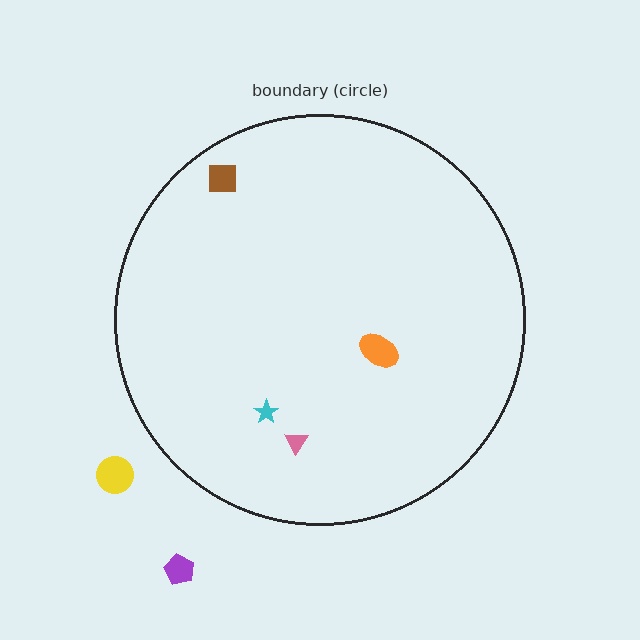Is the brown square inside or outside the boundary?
Inside.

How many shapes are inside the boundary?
4 inside, 2 outside.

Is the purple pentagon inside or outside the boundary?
Outside.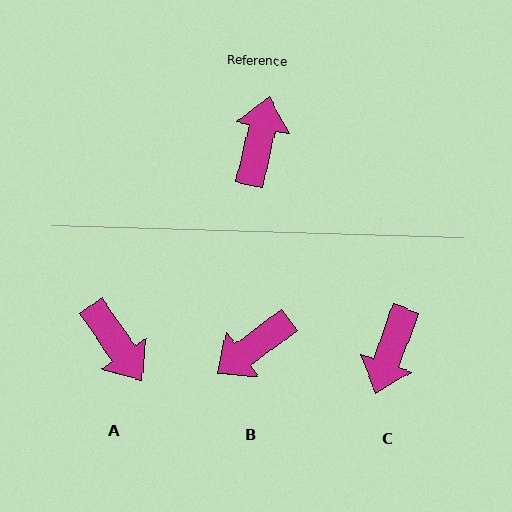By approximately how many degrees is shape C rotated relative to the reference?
Approximately 173 degrees counter-clockwise.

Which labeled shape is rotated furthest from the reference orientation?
C, about 173 degrees away.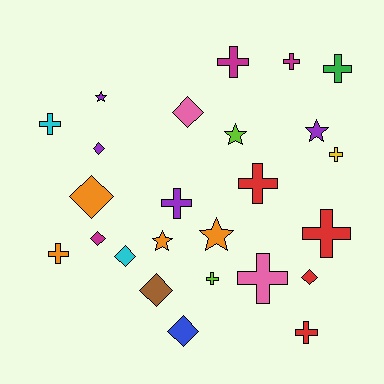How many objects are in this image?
There are 25 objects.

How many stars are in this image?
There are 5 stars.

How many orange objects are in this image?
There are 4 orange objects.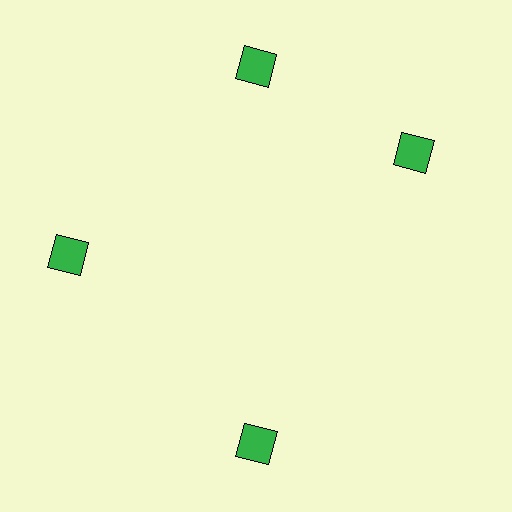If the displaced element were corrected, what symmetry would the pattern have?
It would have 4-fold rotational symmetry — the pattern would map onto itself every 90 degrees.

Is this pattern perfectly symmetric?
No. The 4 green squares are arranged in a ring, but one element near the 3 o'clock position is rotated out of alignment along the ring, breaking the 4-fold rotational symmetry.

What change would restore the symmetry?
The symmetry would be restored by rotating it back into even spacing with its neighbors so that all 4 squares sit at equal angles and equal distance from the center.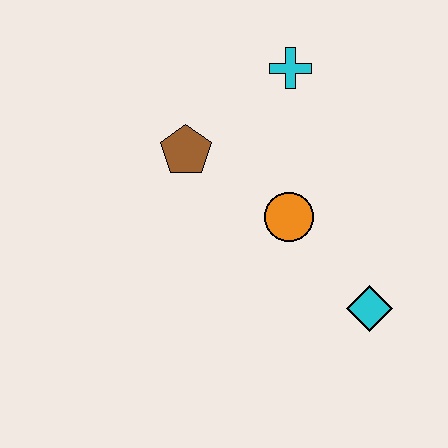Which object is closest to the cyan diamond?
The orange circle is closest to the cyan diamond.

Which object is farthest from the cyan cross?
The cyan diamond is farthest from the cyan cross.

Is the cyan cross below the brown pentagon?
No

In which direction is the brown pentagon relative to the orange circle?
The brown pentagon is to the left of the orange circle.